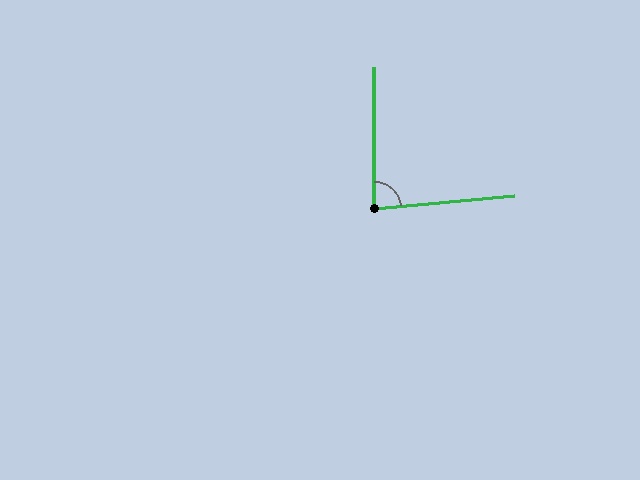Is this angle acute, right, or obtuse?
It is acute.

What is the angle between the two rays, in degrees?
Approximately 84 degrees.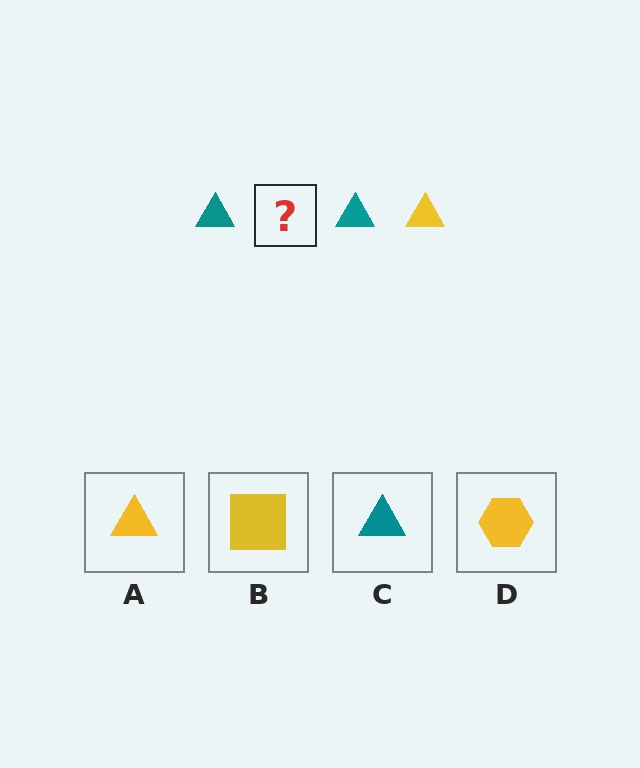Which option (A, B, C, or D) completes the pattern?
A.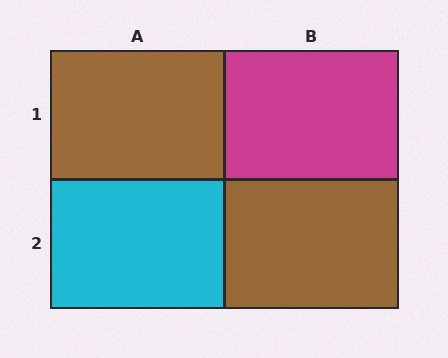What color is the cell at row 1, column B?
Magenta.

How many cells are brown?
2 cells are brown.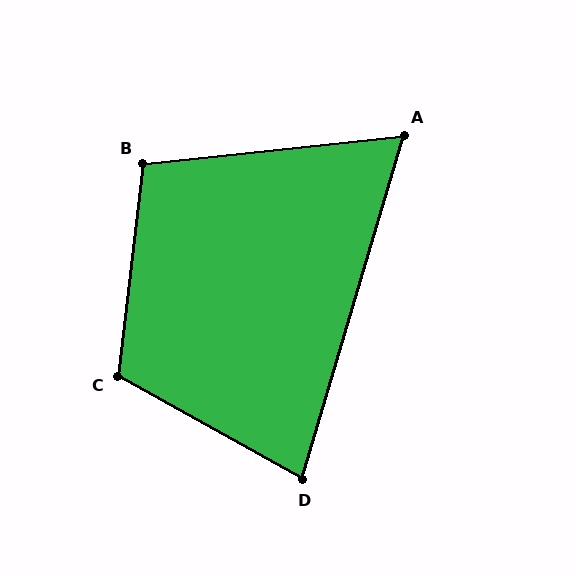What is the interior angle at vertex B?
Approximately 103 degrees (obtuse).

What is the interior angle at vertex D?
Approximately 77 degrees (acute).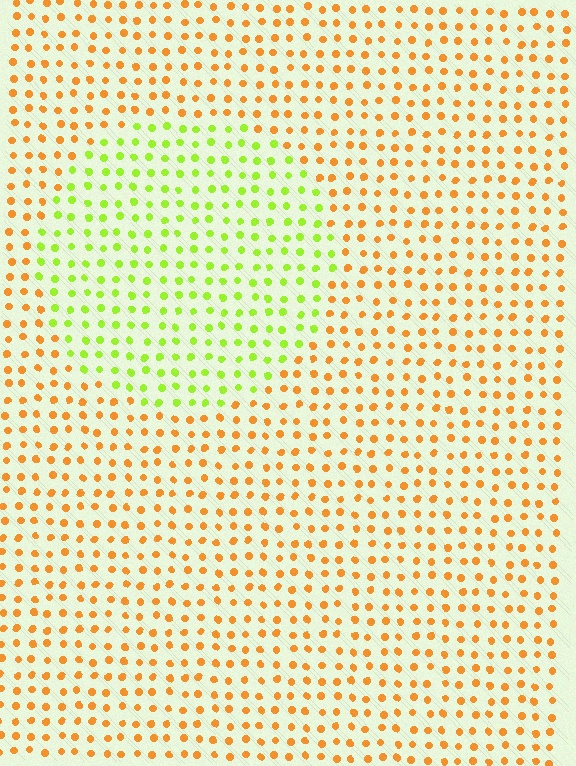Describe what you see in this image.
The image is filled with small orange elements in a uniform arrangement. A circle-shaped region is visible where the elements are tinted to a slightly different hue, forming a subtle color boundary.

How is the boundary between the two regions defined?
The boundary is defined purely by a slight shift in hue (about 57 degrees). Spacing, size, and orientation are identical on both sides.